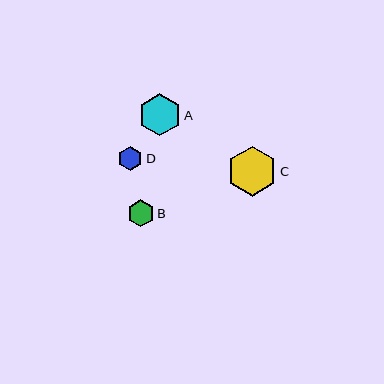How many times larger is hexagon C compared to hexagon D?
Hexagon C is approximately 2.0 times the size of hexagon D.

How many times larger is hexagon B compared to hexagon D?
Hexagon B is approximately 1.1 times the size of hexagon D.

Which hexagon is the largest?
Hexagon C is the largest with a size of approximately 49 pixels.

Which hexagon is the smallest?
Hexagon D is the smallest with a size of approximately 24 pixels.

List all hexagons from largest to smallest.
From largest to smallest: C, A, B, D.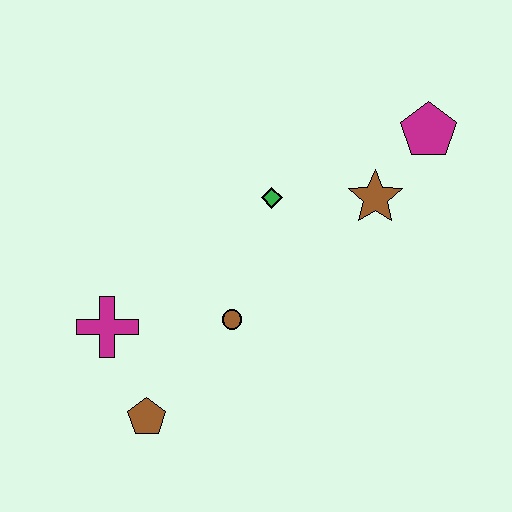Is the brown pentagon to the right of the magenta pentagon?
No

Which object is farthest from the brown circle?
The magenta pentagon is farthest from the brown circle.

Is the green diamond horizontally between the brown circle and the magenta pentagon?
Yes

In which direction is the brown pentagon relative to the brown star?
The brown pentagon is to the left of the brown star.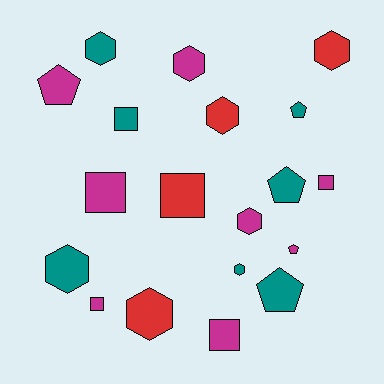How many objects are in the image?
There are 19 objects.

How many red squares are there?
There is 1 red square.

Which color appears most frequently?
Magenta, with 8 objects.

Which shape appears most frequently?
Hexagon, with 8 objects.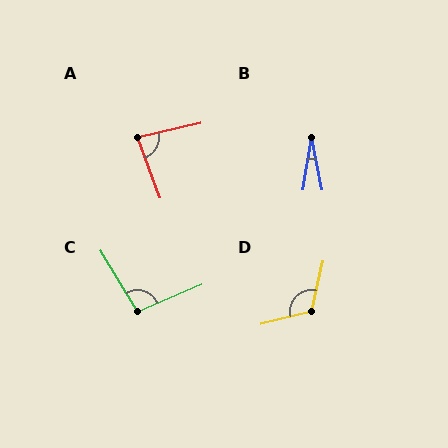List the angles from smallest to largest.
B (21°), A (83°), C (98°), D (117°).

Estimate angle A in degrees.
Approximately 83 degrees.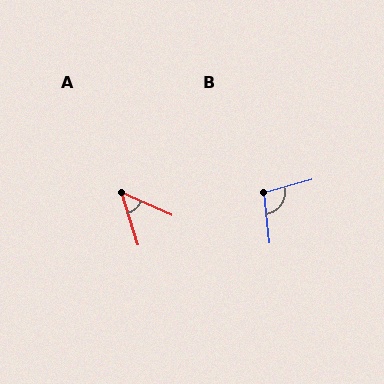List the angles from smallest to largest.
A (50°), B (99°).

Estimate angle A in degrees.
Approximately 50 degrees.